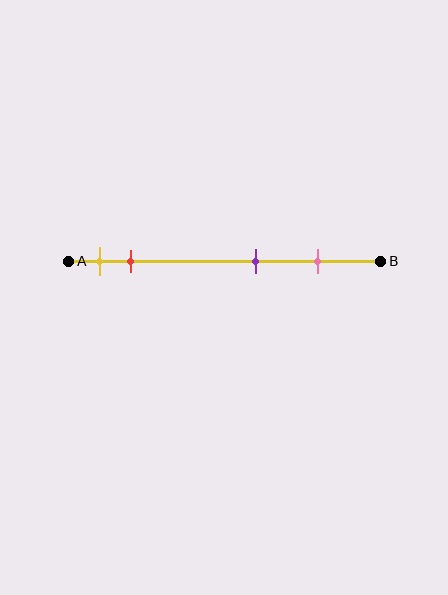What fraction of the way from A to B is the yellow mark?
The yellow mark is approximately 10% (0.1) of the way from A to B.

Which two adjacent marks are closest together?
The yellow and red marks are the closest adjacent pair.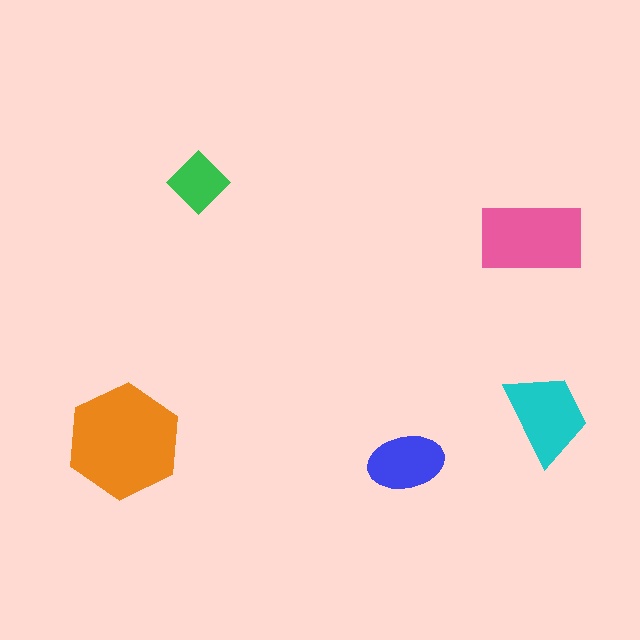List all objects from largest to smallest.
The orange hexagon, the pink rectangle, the cyan trapezoid, the blue ellipse, the green diamond.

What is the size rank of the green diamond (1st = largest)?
5th.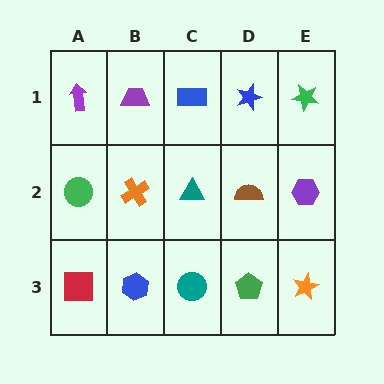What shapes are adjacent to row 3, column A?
A green circle (row 2, column A), a blue hexagon (row 3, column B).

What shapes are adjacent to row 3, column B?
An orange cross (row 2, column B), a red square (row 3, column A), a teal circle (row 3, column C).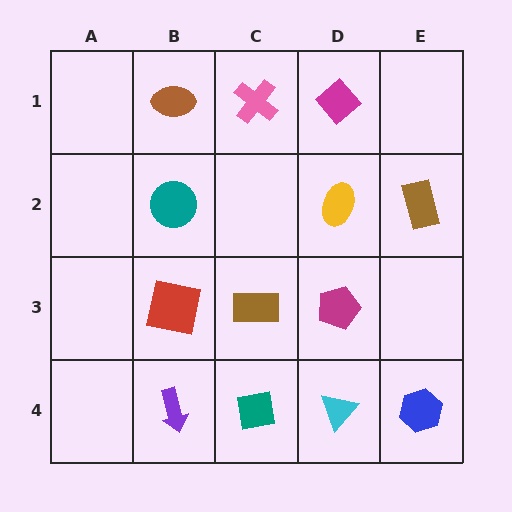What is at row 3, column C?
A brown rectangle.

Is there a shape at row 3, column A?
No, that cell is empty.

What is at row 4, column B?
A purple arrow.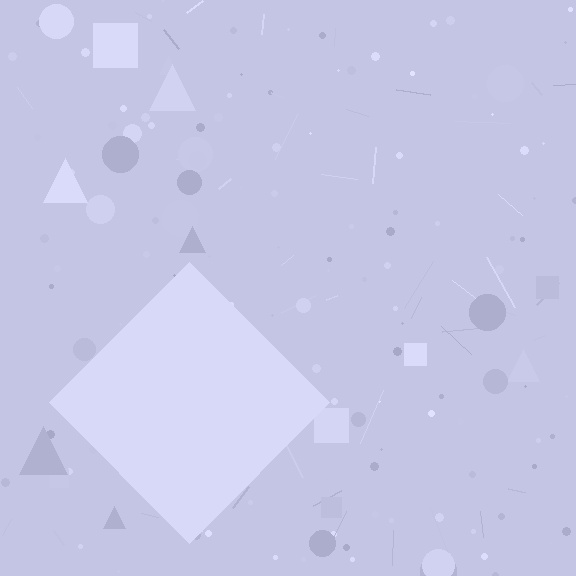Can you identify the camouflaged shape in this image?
The camouflaged shape is a diamond.